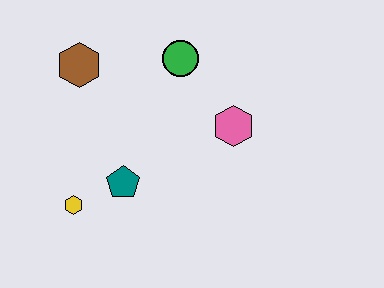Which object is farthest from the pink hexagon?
The yellow hexagon is farthest from the pink hexagon.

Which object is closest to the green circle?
The pink hexagon is closest to the green circle.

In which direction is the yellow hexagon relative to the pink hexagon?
The yellow hexagon is to the left of the pink hexagon.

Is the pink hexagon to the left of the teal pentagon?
No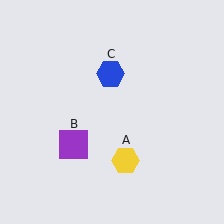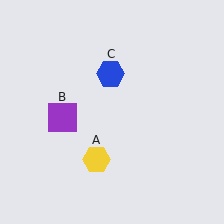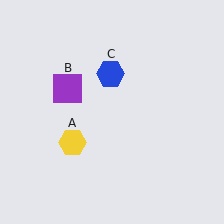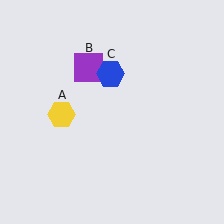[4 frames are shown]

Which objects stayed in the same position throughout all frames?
Blue hexagon (object C) remained stationary.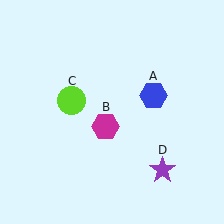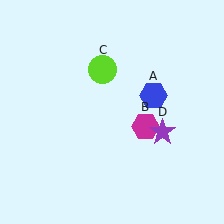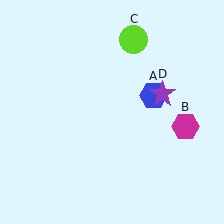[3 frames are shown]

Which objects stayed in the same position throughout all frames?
Blue hexagon (object A) remained stationary.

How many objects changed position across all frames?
3 objects changed position: magenta hexagon (object B), lime circle (object C), purple star (object D).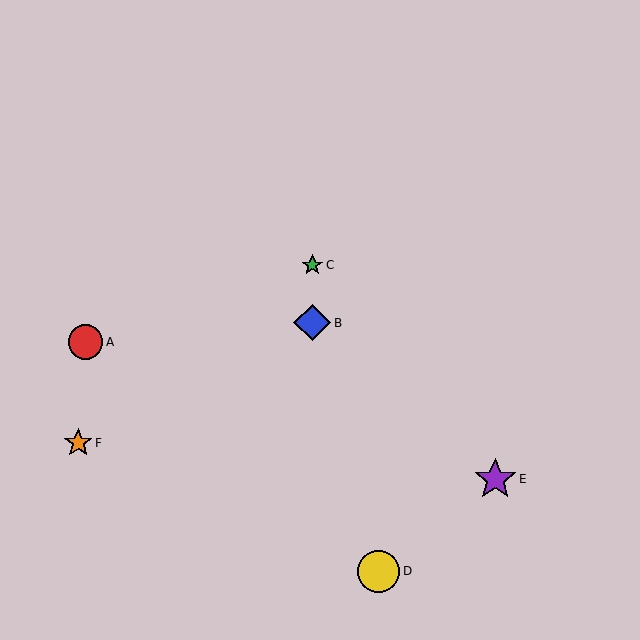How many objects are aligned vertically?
2 objects (B, C) are aligned vertically.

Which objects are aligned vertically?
Objects B, C are aligned vertically.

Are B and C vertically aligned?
Yes, both are at x≈312.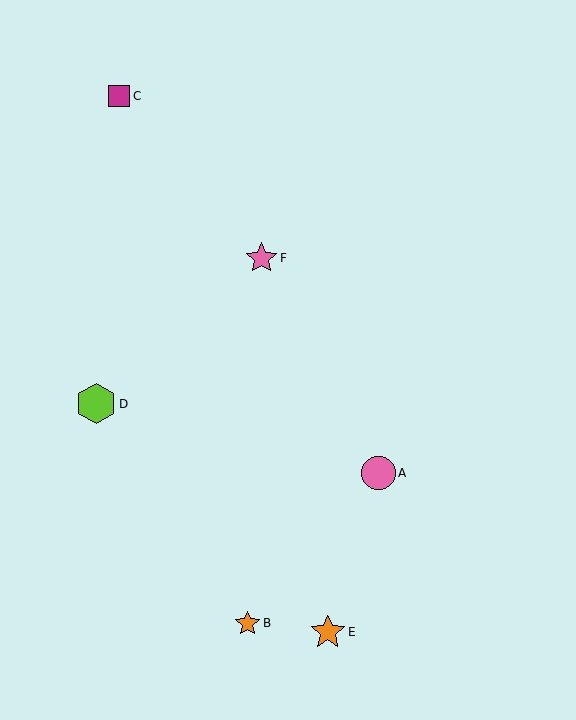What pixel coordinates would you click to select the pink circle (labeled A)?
Click at (378, 473) to select the pink circle A.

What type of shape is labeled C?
Shape C is a magenta square.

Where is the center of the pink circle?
The center of the pink circle is at (378, 473).